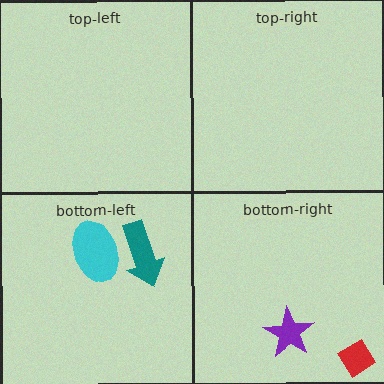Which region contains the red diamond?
The bottom-right region.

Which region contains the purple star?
The bottom-right region.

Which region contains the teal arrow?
The bottom-left region.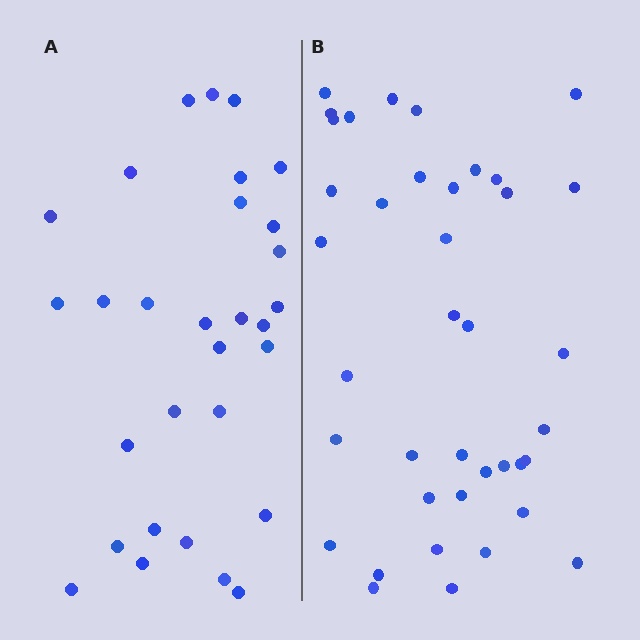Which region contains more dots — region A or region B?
Region B (the right region) has more dots.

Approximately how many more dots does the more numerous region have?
Region B has roughly 8 or so more dots than region A.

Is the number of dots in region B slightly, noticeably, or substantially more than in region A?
Region B has noticeably more, but not dramatically so. The ratio is roughly 1.3 to 1.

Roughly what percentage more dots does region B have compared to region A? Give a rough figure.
About 30% more.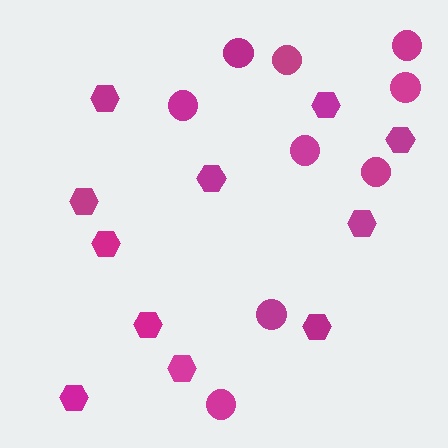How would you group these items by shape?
There are 2 groups: one group of hexagons (11) and one group of circles (9).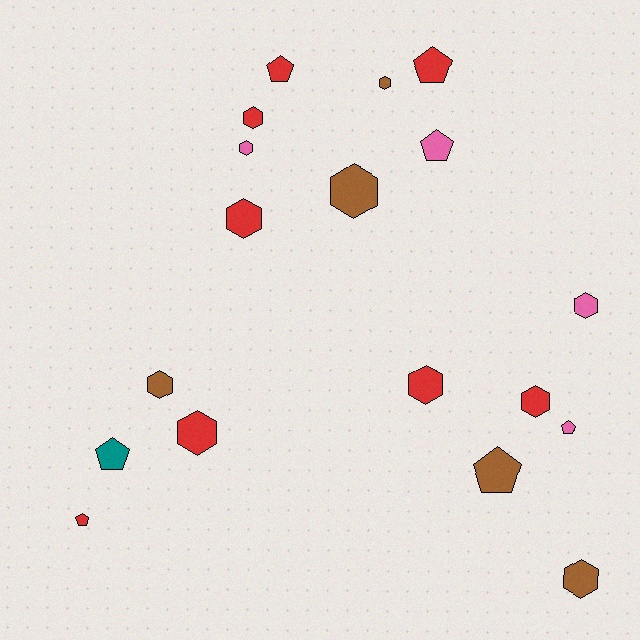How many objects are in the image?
There are 18 objects.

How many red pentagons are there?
There are 3 red pentagons.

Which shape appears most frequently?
Hexagon, with 11 objects.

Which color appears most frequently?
Red, with 8 objects.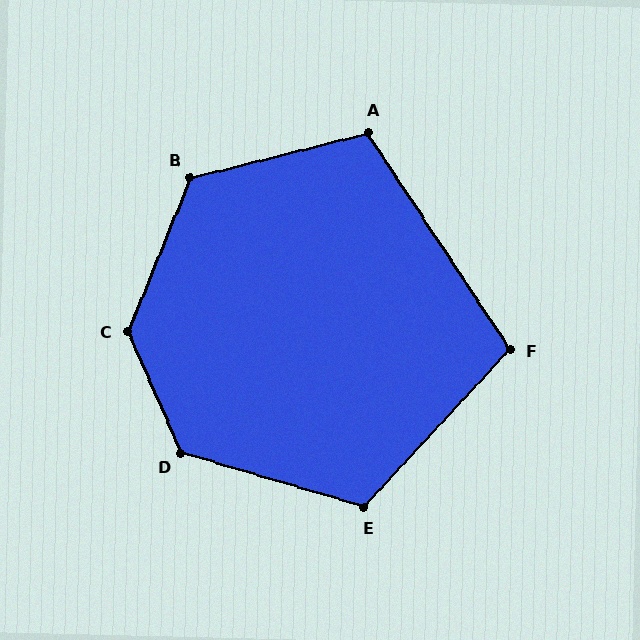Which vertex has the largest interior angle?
C, at approximately 134 degrees.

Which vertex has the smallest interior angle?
F, at approximately 104 degrees.